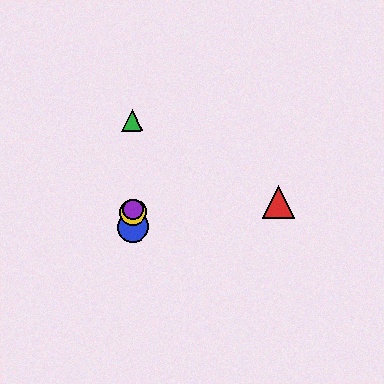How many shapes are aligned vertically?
4 shapes (the blue circle, the green triangle, the yellow circle, the purple circle) are aligned vertically.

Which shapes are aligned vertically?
The blue circle, the green triangle, the yellow circle, the purple circle are aligned vertically.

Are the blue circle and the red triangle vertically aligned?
No, the blue circle is at x≈133 and the red triangle is at x≈279.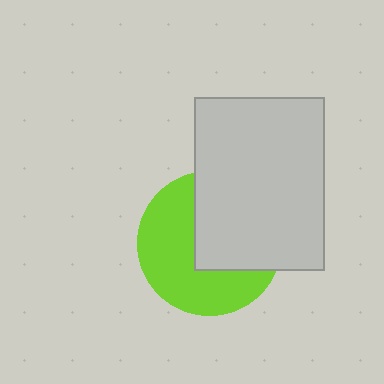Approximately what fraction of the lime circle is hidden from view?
Roughly 47% of the lime circle is hidden behind the light gray rectangle.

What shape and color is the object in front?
The object in front is a light gray rectangle.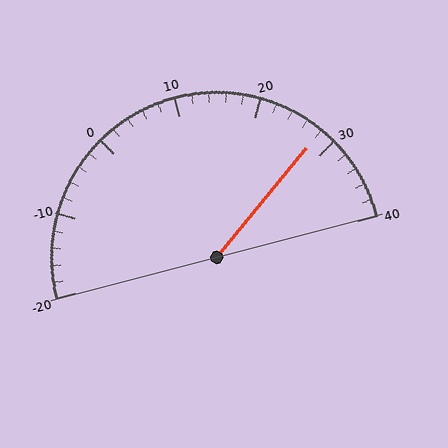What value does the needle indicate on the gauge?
The needle indicates approximately 28.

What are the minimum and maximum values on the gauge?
The gauge ranges from -20 to 40.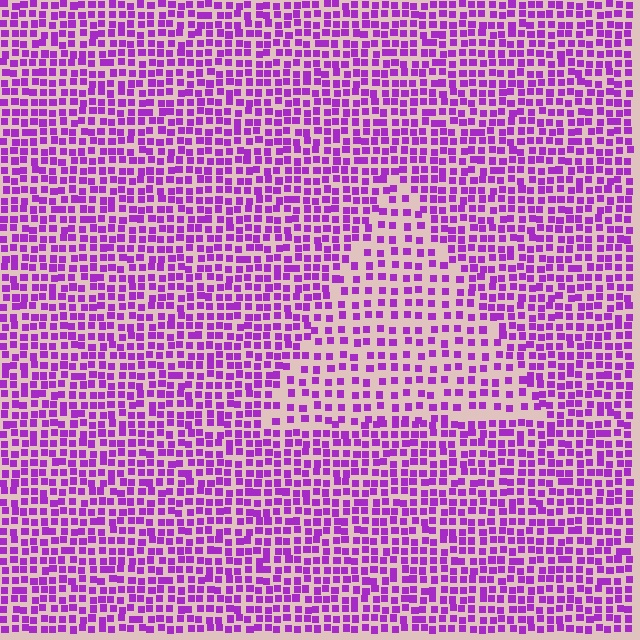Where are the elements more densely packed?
The elements are more densely packed outside the triangle boundary.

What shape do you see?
I see a triangle.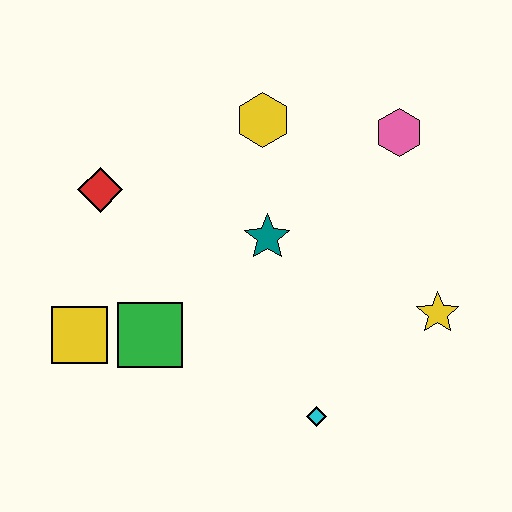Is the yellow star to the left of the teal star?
No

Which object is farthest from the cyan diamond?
The red diamond is farthest from the cyan diamond.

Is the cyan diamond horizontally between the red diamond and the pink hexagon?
Yes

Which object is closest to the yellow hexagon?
The teal star is closest to the yellow hexagon.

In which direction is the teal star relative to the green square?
The teal star is to the right of the green square.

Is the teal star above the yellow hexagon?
No